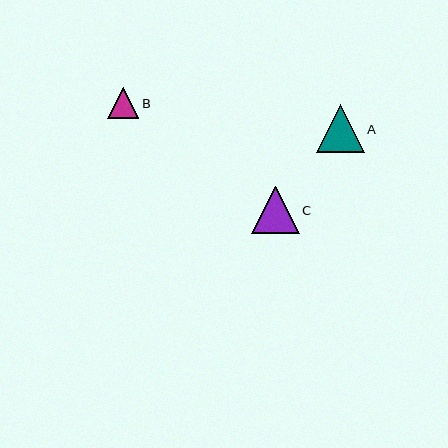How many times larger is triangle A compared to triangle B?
Triangle A is approximately 1.5 times the size of triangle B.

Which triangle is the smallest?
Triangle B is the smallest with a size of approximately 31 pixels.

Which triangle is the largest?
Triangle A is the largest with a size of approximately 48 pixels.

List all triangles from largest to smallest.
From largest to smallest: A, C, B.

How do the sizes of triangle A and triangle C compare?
Triangle A and triangle C are approximately the same size.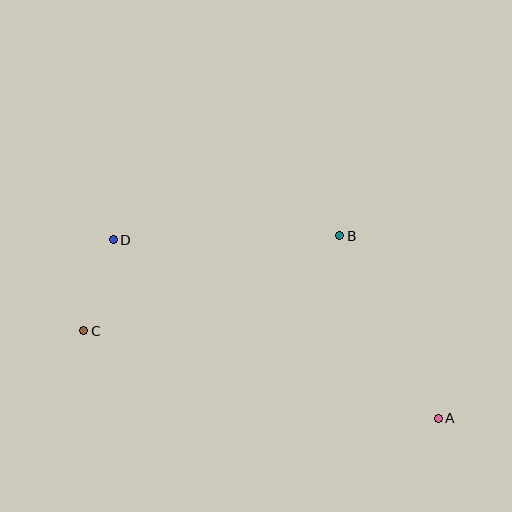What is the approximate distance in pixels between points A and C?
The distance between A and C is approximately 365 pixels.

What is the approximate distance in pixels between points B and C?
The distance between B and C is approximately 273 pixels.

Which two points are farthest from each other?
Points A and D are farthest from each other.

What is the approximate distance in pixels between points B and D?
The distance between B and D is approximately 226 pixels.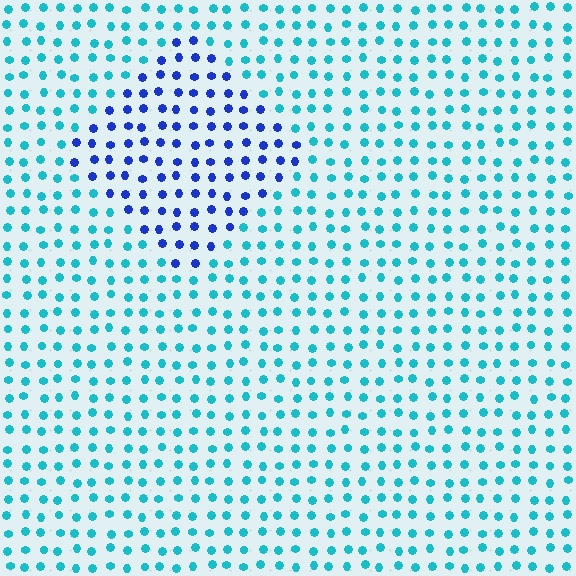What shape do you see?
I see a diamond.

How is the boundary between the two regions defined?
The boundary is defined purely by a slight shift in hue (about 48 degrees). Spacing, size, and orientation are identical on both sides.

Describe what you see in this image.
The image is filled with small cyan elements in a uniform arrangement. A diamond-shaped region is visible where the elements are tinted to a slightly different hue, forming a subtle color boundary.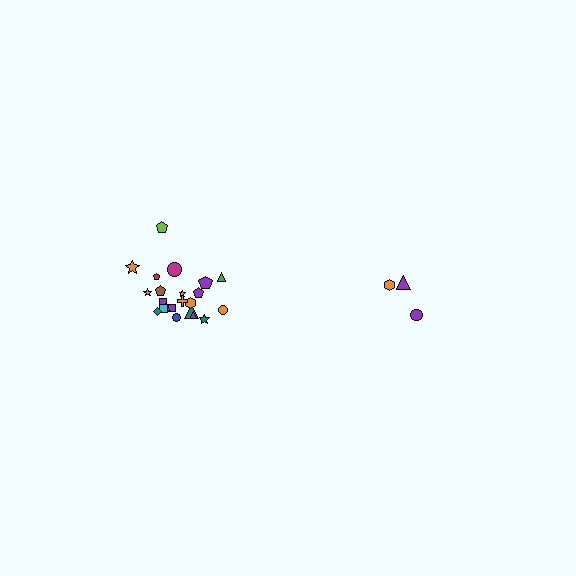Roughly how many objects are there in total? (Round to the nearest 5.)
Roughly 25 objects in total.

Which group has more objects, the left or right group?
The left group.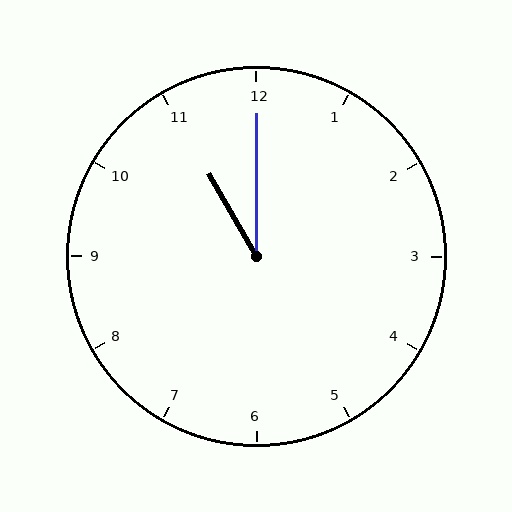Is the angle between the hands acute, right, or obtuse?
It is acute.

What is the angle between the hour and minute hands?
Approximately 30 degrees.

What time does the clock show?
11:00.